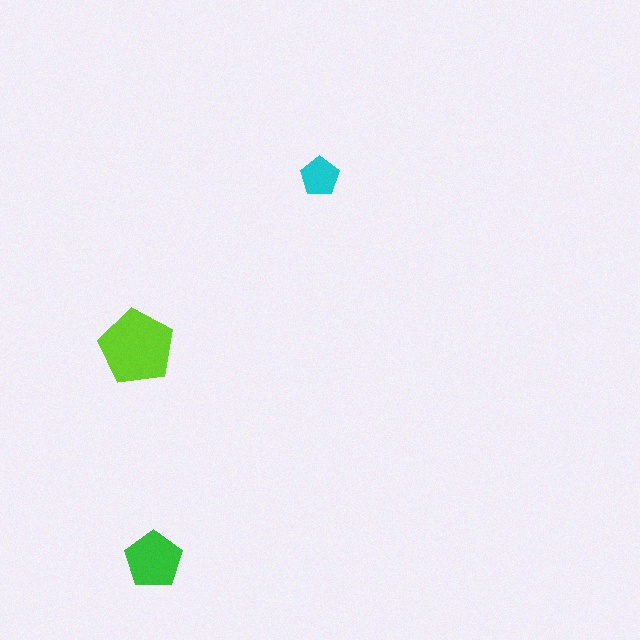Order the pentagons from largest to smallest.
the lime one, the green one, the cyan one.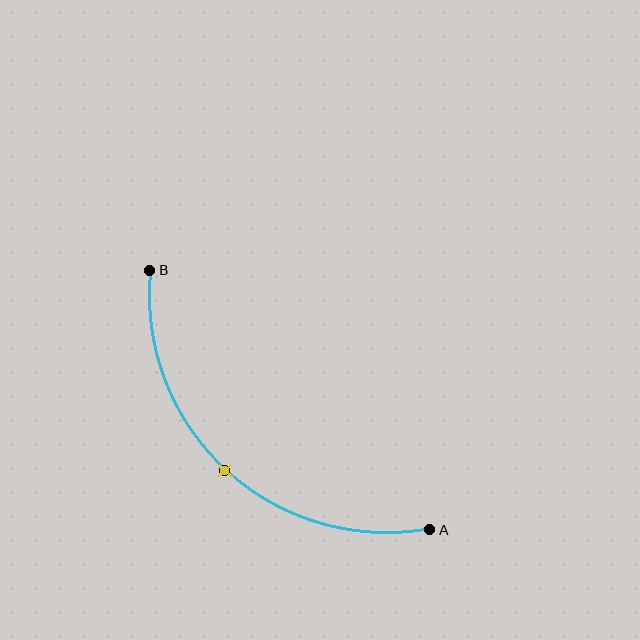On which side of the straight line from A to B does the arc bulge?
The arc bulges below and to the left of the straight line connecting A and B.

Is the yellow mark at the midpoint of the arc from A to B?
Yes. The yellow mark lies on the arc at equal arc-length from both A and B — it is the arc midpoint.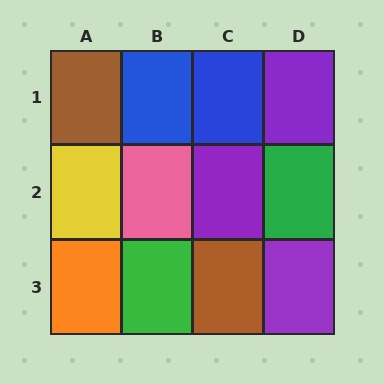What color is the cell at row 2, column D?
Green.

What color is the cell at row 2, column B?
Pink.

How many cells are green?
2 cells are green.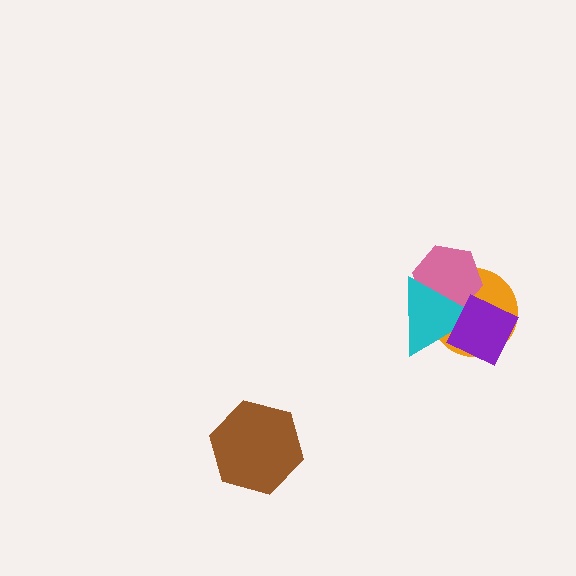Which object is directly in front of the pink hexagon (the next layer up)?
The cyan triangle is directly in front of the pink hexagon.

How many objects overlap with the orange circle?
3 objects overlap with the orange circle.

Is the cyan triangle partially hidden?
Yes, it is partially covered by another shape.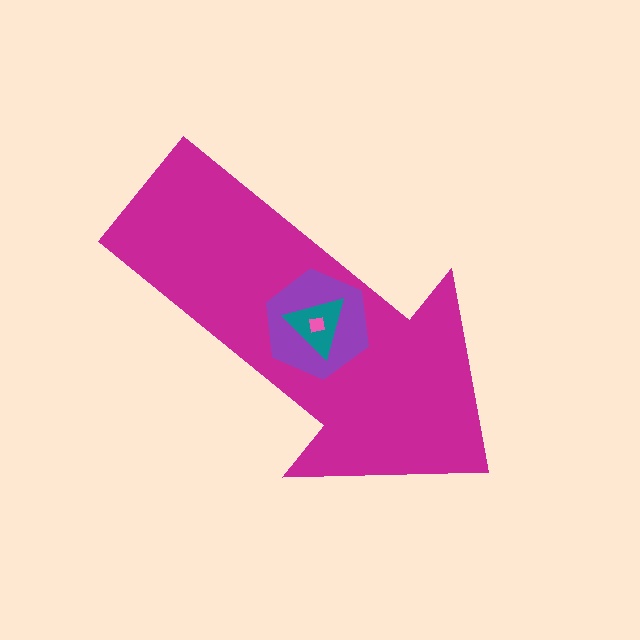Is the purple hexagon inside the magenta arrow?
Yes.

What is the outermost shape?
The magenta arrow.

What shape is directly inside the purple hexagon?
The teal triangle.